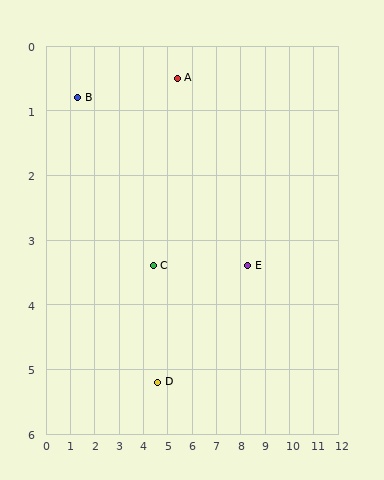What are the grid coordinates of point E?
Point E is at approximately (8.3, 3.4).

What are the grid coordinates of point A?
Point A is at approximately (5.4, 0.5).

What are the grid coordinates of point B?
Point B is at approximately (1.3, 0.8).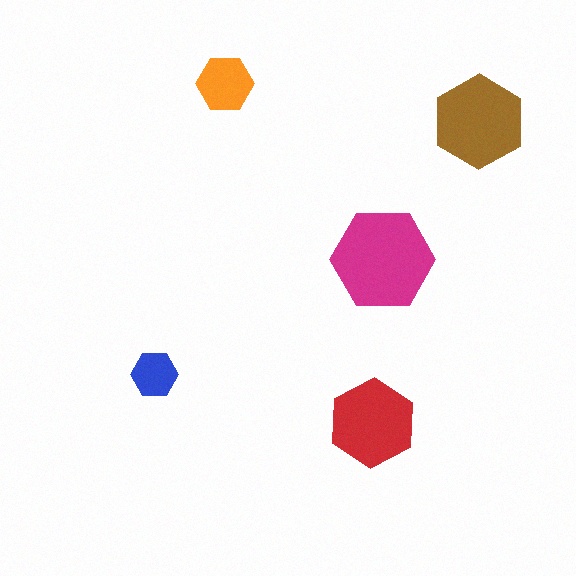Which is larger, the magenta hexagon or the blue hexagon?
The magenta one.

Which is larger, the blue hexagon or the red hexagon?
The red one.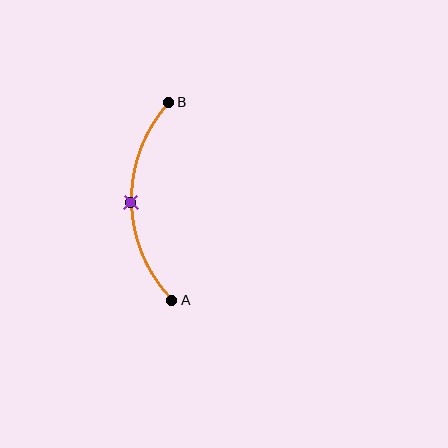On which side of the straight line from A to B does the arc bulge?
The arc bulges to the left of the straight line connecting A and B.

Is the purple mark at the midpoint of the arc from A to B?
Yes. The purple mark lies on the arc at equal arc-length from both A and B — it is the arc midpoint.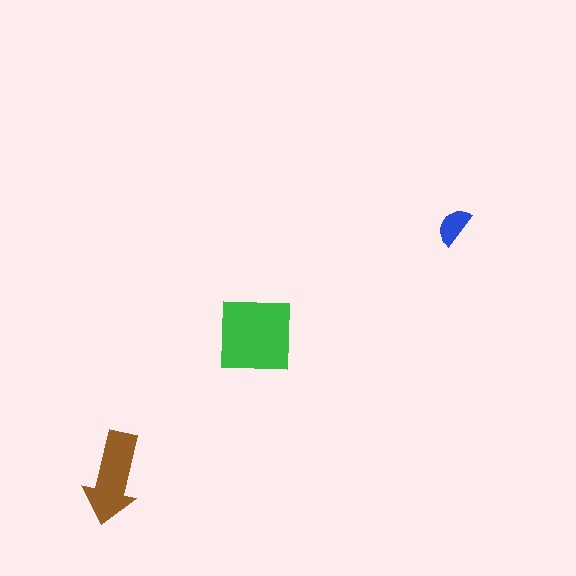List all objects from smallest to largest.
The blue semicircle, the brown arrow, the green square.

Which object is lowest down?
The brown arrow is bottommost.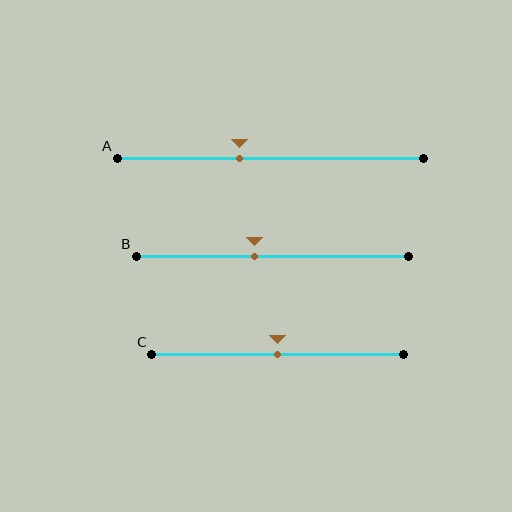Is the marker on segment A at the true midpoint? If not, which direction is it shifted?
No, the marker on segment A is shifted to the left by about 10% of the segment length.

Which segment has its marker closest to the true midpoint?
Segment C has its marker closest to the true midpoint.